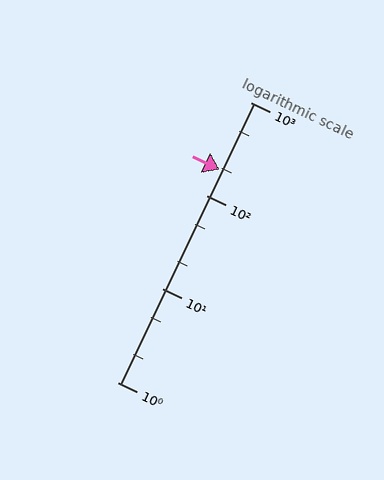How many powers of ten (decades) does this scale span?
The scale spans 3 decades, from 1 to 1000.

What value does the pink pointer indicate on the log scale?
The pointer indicates approximately 190.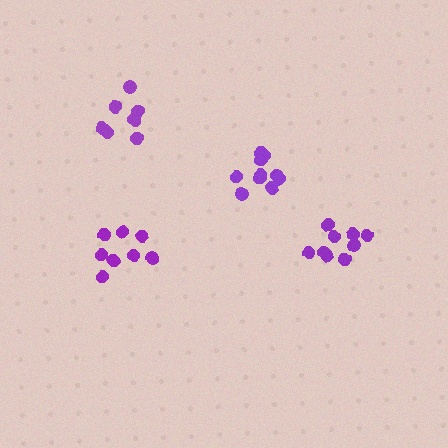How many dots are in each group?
Group 1: 8 dots, Group 2: 10 dots, Group 3: 10 dots, Group 4: 8 dots (36 total).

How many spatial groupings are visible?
There are 4 spatial groupings.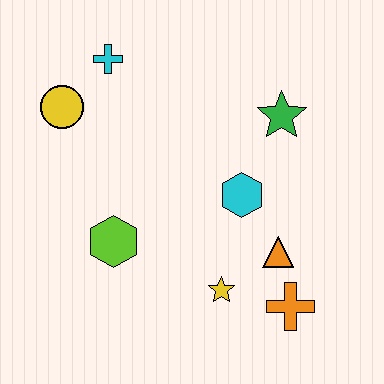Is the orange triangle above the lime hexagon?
No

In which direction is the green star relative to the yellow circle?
The green star is to the right of the yellow circle.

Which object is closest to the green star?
The cyan hexagon is closest to the green star.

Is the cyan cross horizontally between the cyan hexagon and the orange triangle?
No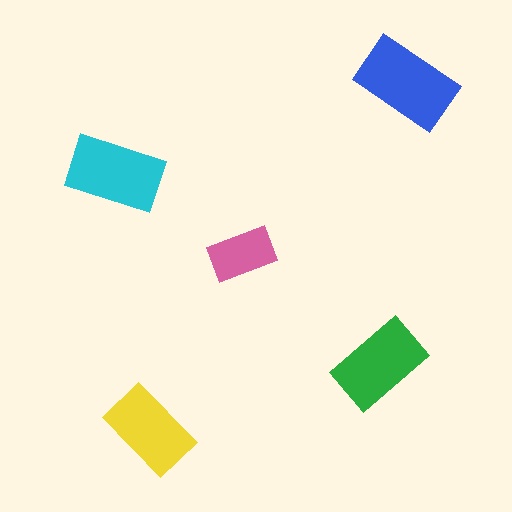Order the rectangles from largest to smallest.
the blue one, the cyan one, the green one, the yellow one, the pink one.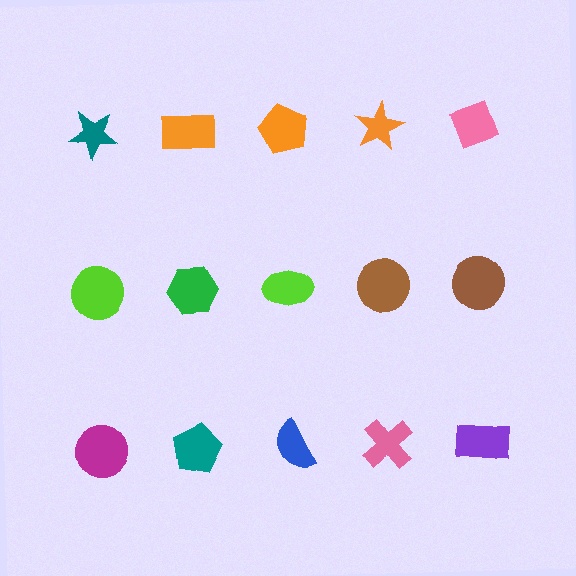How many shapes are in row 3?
5 shapes.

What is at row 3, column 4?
A pink cross.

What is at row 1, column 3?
An orange pentagon.